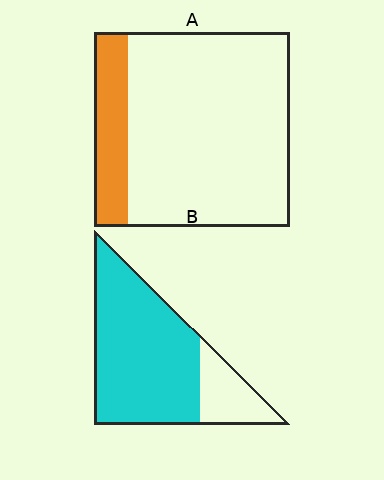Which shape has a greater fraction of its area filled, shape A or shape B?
Shape B.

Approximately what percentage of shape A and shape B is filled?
A is approximately 15% and B is approximately 80%.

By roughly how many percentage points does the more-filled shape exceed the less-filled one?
By roughly 60 percentage points (B over A).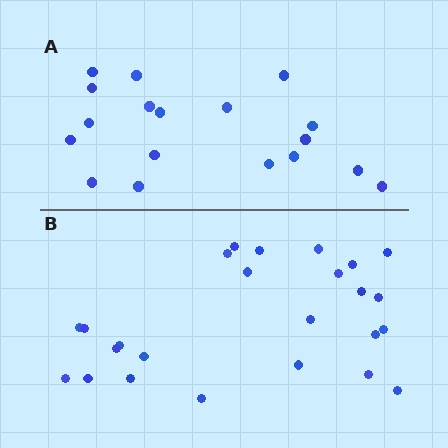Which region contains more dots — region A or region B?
Region B (the bottom region) has more dots.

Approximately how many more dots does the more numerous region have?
Region B has roughly 8 or so more dots than region A.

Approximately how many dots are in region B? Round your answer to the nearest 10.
About 20 dots. (The exact count is 25, which rounds to 20.)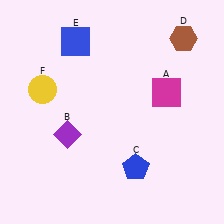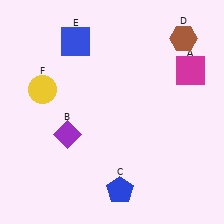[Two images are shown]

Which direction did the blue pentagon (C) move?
The blue pentagon (C) moved down.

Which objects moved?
The objects that moved are: the magenta square (A), the blue pentagon (C).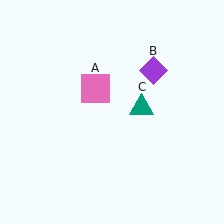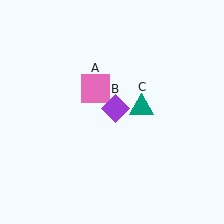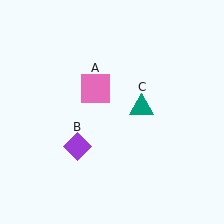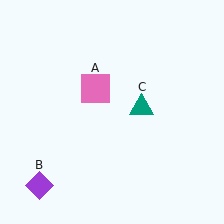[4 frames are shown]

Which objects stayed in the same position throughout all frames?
Pink square (object A) and teal triangle (object C) remained stationary.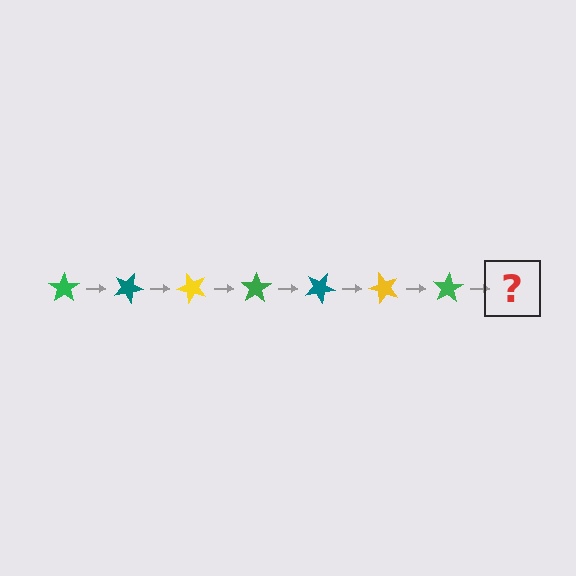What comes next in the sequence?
The next element should be a teal star, rotated 175 degrees from the start.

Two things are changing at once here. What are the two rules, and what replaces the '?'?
The two rules are that it rotates 25 degrees each step and the color cycles through green, teal, and yellow. The '?' should be a teal star, rotated 175 degrees from the start.